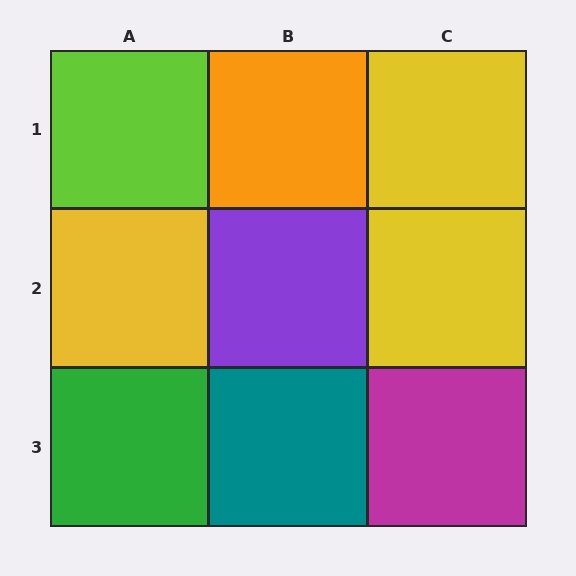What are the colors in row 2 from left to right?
Yellow, purple, yellow.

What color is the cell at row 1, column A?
Lime.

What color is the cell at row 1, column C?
Yellow.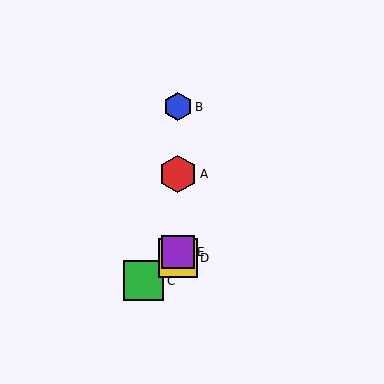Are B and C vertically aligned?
No, B is at x≈178 and C is at x≈143.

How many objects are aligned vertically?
4 objects (A, B, D, E) are aligned vertically.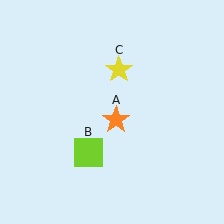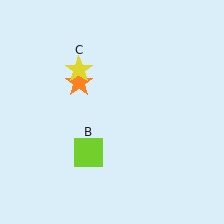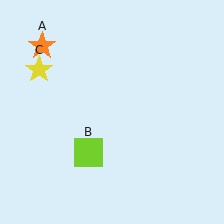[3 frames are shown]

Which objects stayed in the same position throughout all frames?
Lime square (object B) remained stationary.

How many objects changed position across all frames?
2 objects changed position: orange star (object A), yellow star (object C).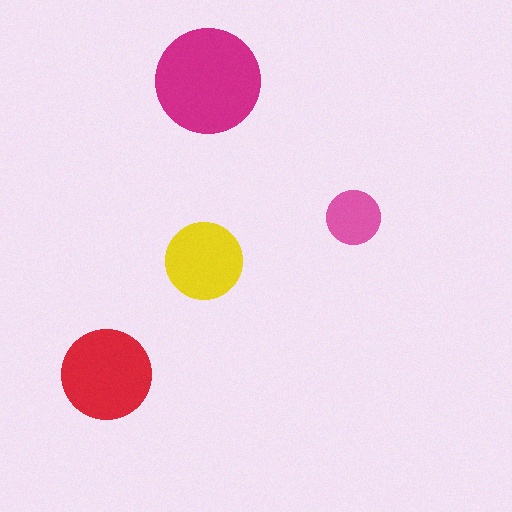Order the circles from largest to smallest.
the magenta one, the red one, the yellow one, the pink one.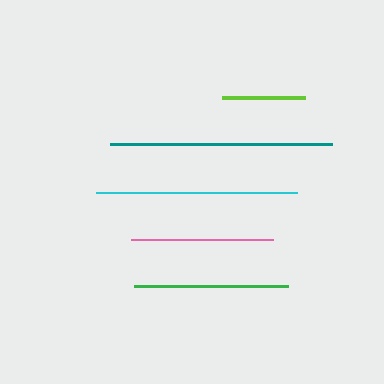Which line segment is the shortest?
The lime line is the shortest at approximately 83 pixels.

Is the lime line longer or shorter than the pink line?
The pink line is longer than the lime line.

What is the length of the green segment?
The green segment is approximately 154 pixels long.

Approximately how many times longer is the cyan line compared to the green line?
The cyan line is approximately 1.3 times the length of the green line.